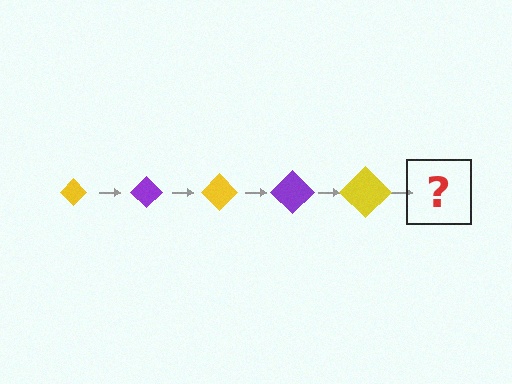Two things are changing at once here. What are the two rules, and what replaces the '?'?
The two rules are that the diamond grows larger each step and the color cycles through yellow and purple. The '?' should be a purple diamond, larger than the previous one.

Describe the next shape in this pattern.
It should be a purple diamond, larger than the previous one.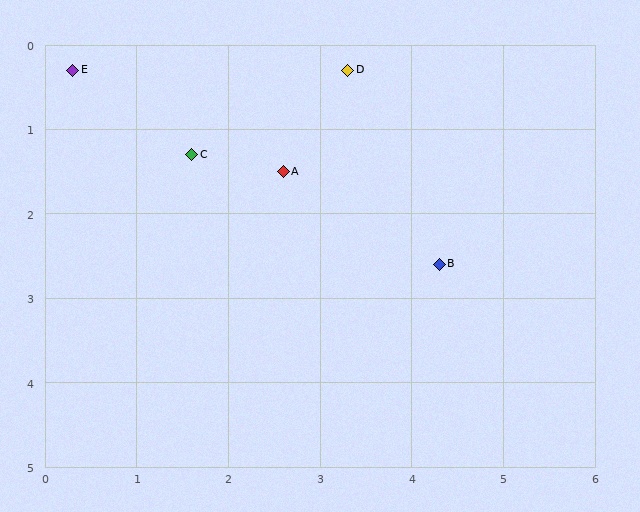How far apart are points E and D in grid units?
Points E and D are about 3.0 grid units apart.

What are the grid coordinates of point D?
Point D is at approximately (3.3, 0.3).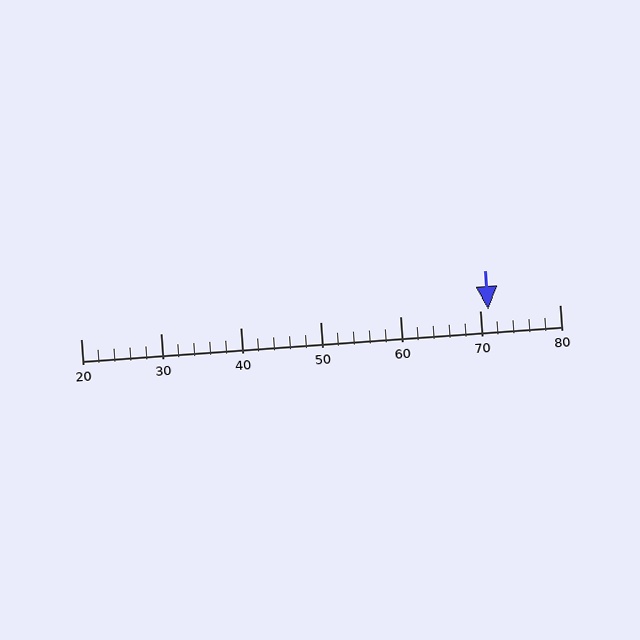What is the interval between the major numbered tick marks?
The major tick marks are spaced 10 units apart.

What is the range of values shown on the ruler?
The ruler shows values from 20 to 80.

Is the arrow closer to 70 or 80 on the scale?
The arrow is closer to 70.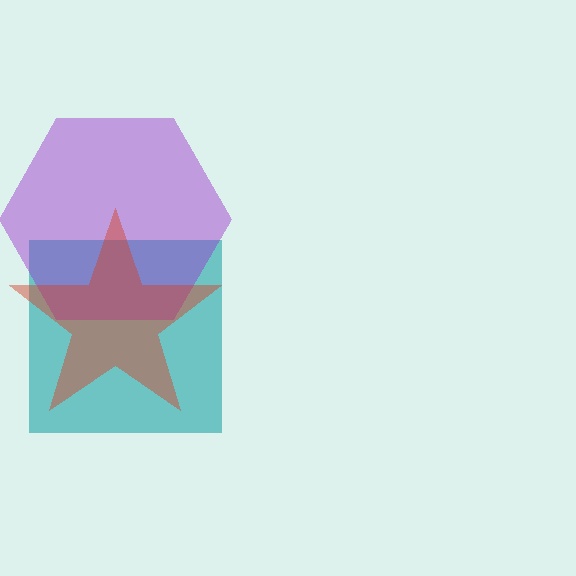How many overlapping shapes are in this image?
There are 3 overlapping shapes in the image.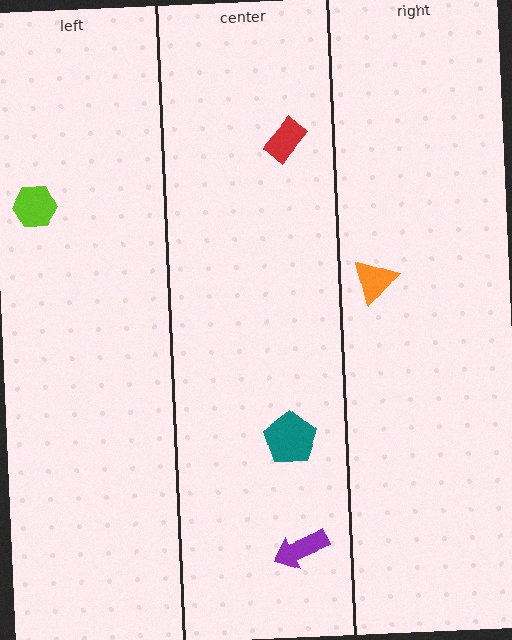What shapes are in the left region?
The lime hexagon.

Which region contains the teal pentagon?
The center region.